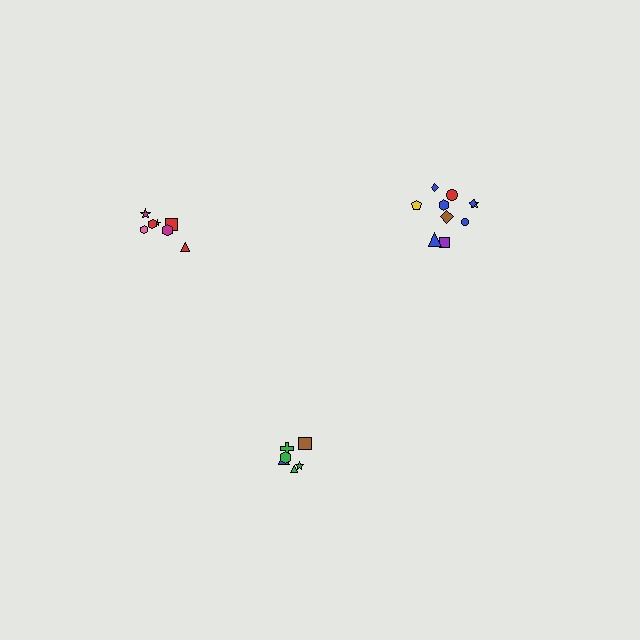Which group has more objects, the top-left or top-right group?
The top-right group.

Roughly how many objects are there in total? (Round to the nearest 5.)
Roughly 25 objects in total.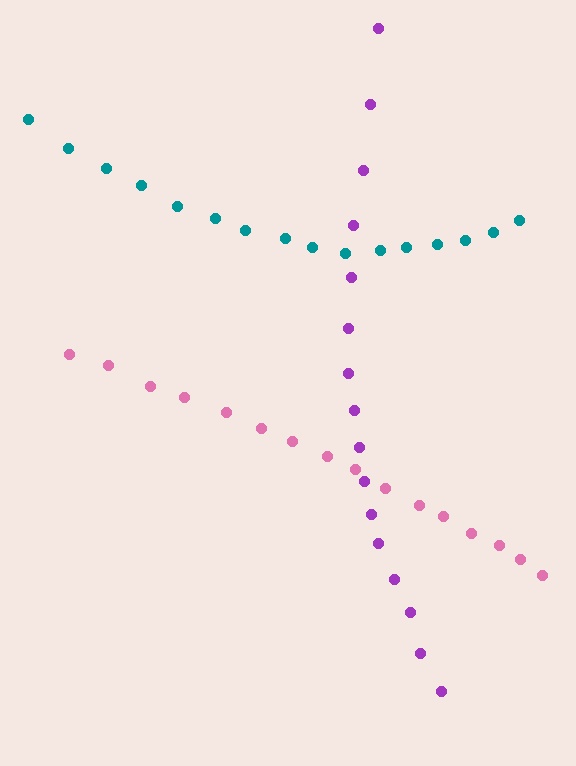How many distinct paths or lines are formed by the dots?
There are 3 distinct paths.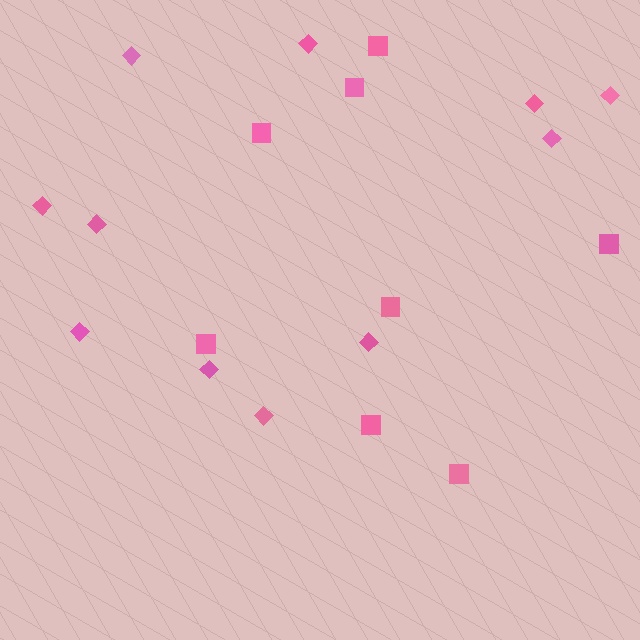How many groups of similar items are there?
There are 2 groups: one group of squares (8) and one group of diamonds (11).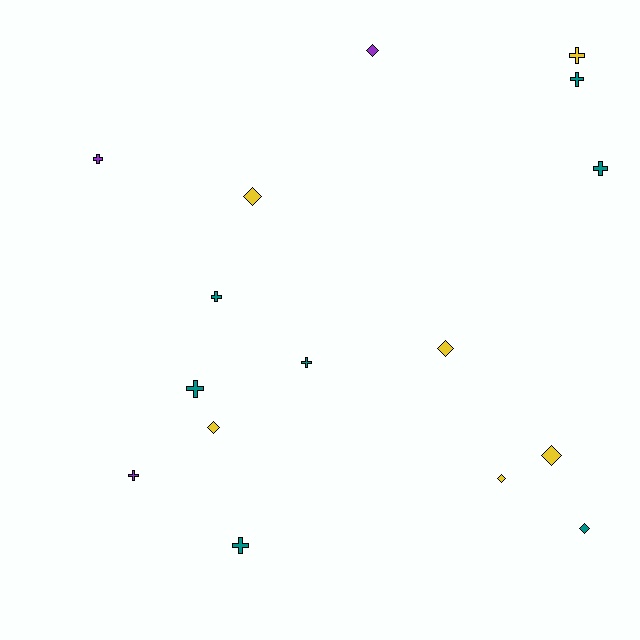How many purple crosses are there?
There are 2 purple crosses.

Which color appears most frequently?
Teal, with 7 objects.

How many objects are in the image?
There are 16 objects.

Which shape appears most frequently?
Cross, with 9 objects.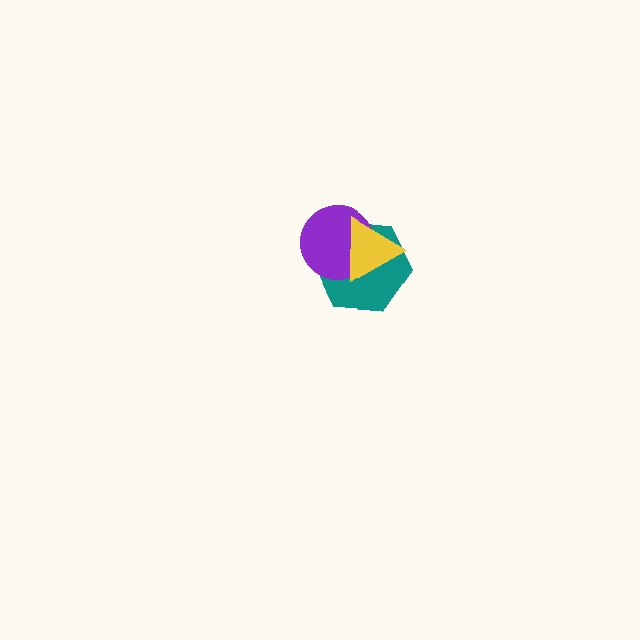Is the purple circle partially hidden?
Yes, it is partially covered by another shape.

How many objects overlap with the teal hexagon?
2 objects overlap with the teal hexagon.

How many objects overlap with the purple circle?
2 objects overlap with the purple circle.